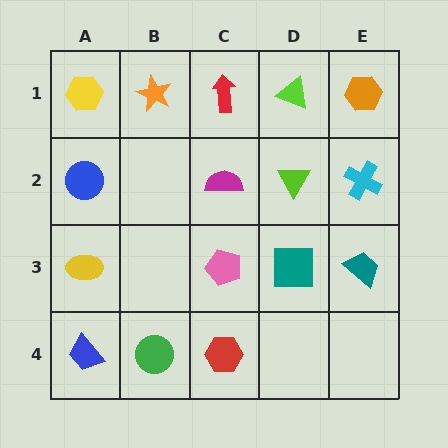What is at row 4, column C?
A red hexagon.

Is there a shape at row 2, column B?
No, that cell is empty.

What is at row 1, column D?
A lime triangle.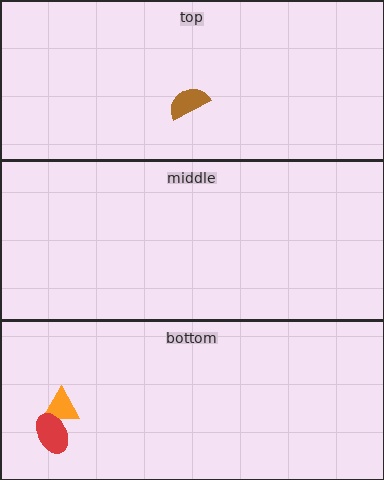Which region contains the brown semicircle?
The top region.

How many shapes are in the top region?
1.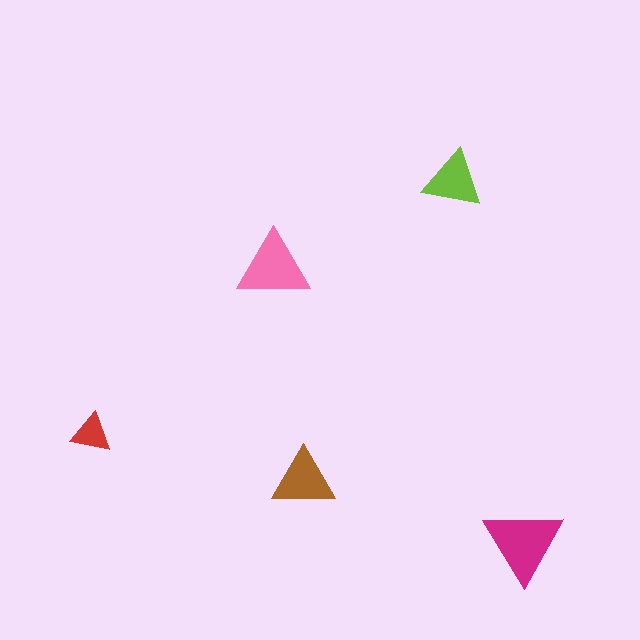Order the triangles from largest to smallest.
the magenta one, the pink one, the brown one, the lime one, the red one.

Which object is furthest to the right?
The magenta triangle is rightmost.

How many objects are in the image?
There are 5 objects in the image.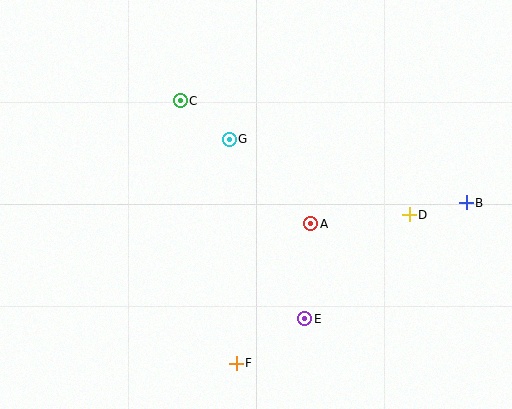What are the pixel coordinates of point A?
Point A is at (311, 224).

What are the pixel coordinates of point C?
Point C is at (180, 101).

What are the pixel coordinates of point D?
Point D is at (409, 215).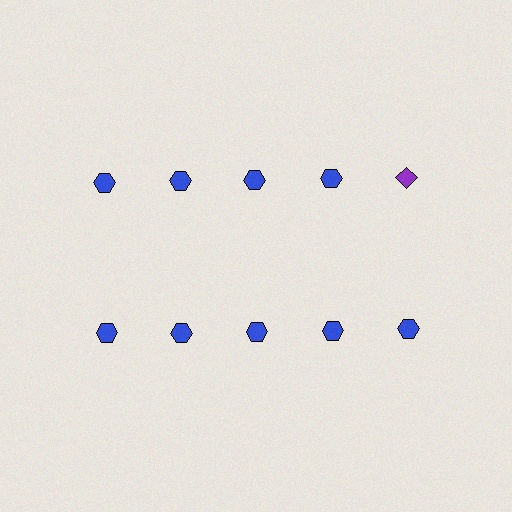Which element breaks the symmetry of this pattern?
The purple diamond in the top row, rightmost column breaks the symmetry. All other shapes are blue hexagons.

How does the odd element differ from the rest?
It differs in both color (purple instead of blue) and shape (diamond instead of hexagon).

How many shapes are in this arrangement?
There are 10 shapes arranged in a grid pattern.